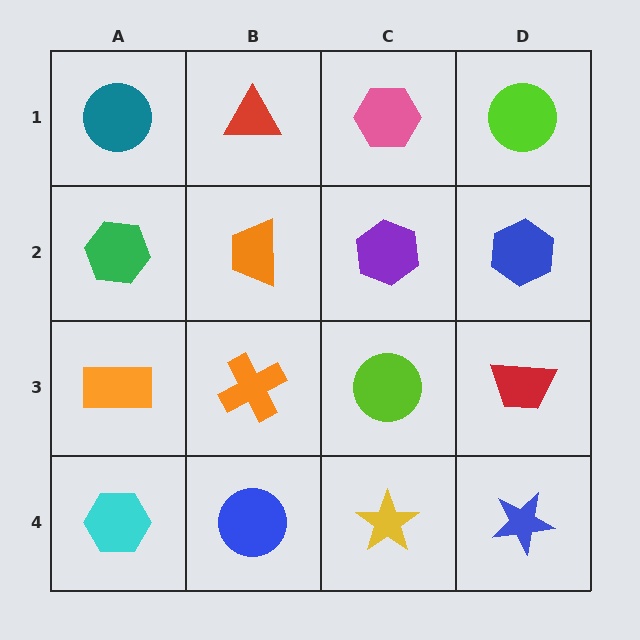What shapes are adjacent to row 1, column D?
A blue hexagon (row 2, column D), a pink hexagon (row 1, column C).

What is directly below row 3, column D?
A blue star.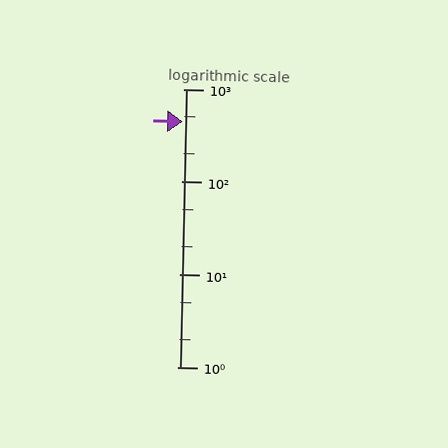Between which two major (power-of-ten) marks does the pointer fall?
The pointer is between 100 and 1000.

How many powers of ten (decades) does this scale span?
The scale spans 3 decades, from 1 to 1000.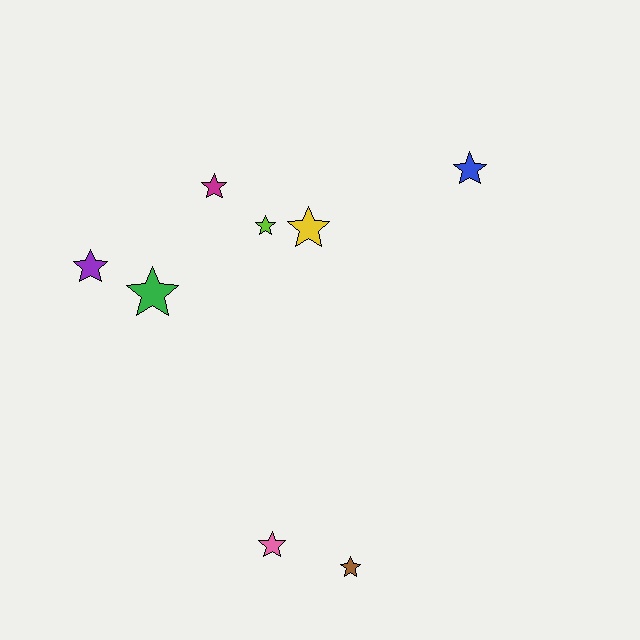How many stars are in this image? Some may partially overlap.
There are 8 stars.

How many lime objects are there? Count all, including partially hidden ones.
There is 1 lime object.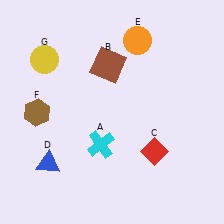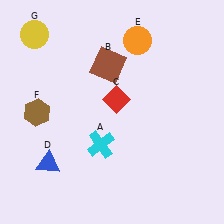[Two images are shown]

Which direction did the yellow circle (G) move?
The yellow circle (G) moved up.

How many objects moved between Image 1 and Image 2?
2 objects moved between the two images.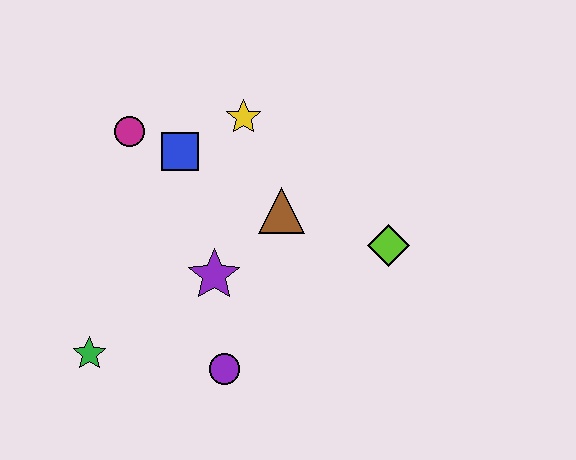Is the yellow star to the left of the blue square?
No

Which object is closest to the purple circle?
The purple star is closest to the purple circle.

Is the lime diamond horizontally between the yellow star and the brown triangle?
No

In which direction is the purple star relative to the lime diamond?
The purple star is to the left of the lime diamond.